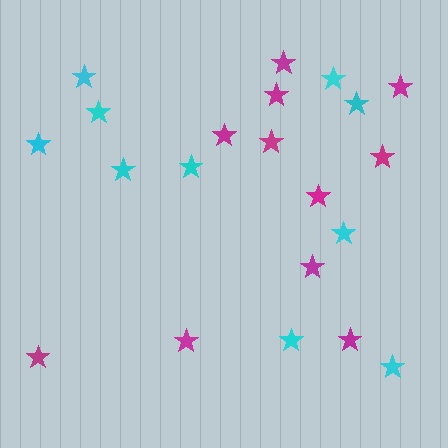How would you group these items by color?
There are 2 groups: one group of magenta stars (11) and one group of cyan stars (10).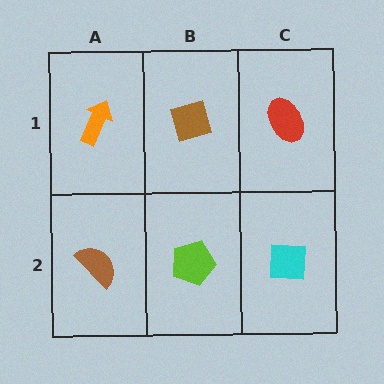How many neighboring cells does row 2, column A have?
2.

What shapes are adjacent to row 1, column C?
A cyan square (row 2, column C), a brown diamond (row 1, column B).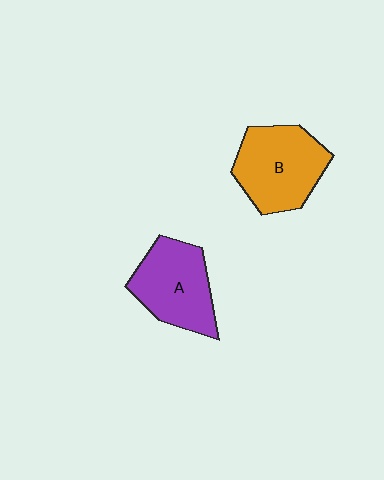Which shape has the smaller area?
Shape A (purple).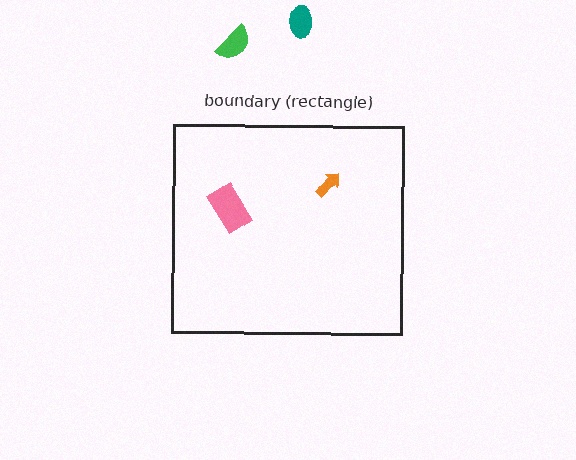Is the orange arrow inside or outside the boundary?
Inside.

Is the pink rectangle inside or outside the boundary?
Inside.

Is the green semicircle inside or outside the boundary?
Outside.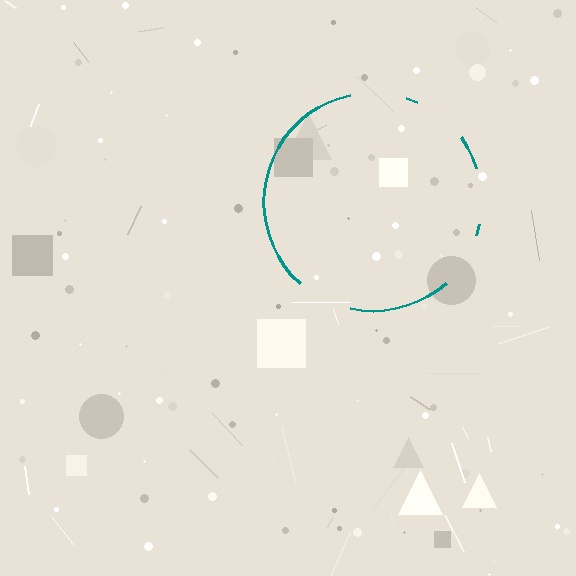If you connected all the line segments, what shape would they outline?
They would outline a circle.